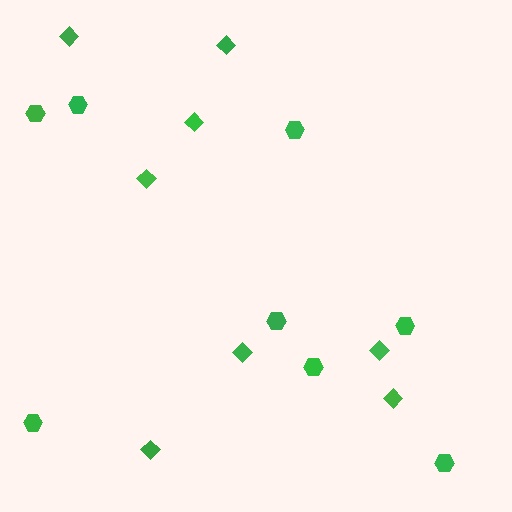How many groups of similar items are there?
There are 2 groups: one group of hexagons (8) and one group of diamonds (8).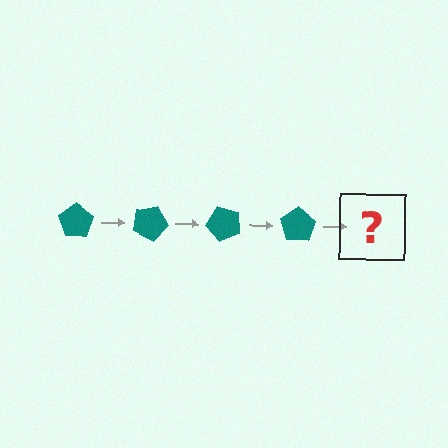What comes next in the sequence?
The next element should be a teal pentagon rotated 100 degrees.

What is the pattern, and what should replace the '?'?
The pattern is that the pentagon rotates 25 degrees each step. The '?' should be a teal pentagon rotated 100 degrees.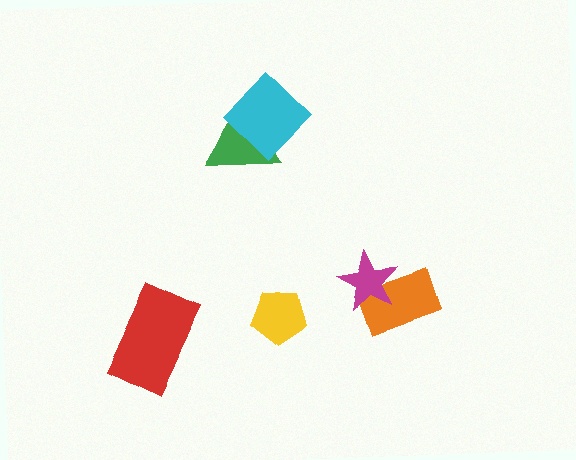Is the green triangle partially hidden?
Yes, it is partially covered by another shape.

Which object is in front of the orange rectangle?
The magenta star is in front of the orange rectangle.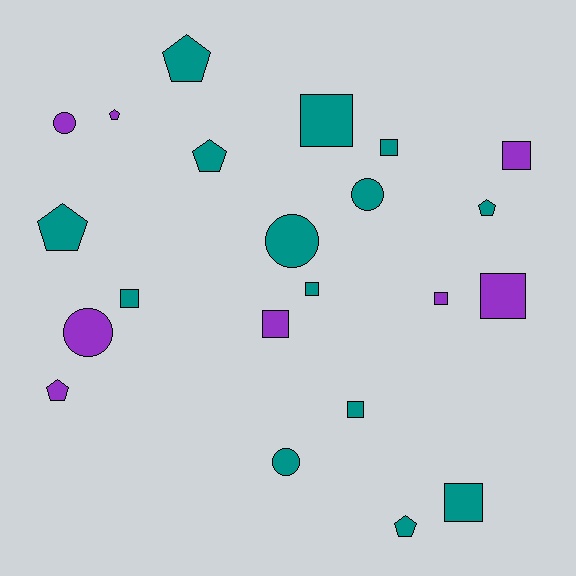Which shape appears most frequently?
Square, with 10 objects.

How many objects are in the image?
There are 22 objects.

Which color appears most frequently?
Teal, with 14 objects.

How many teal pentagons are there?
There are 5 teal pentagons.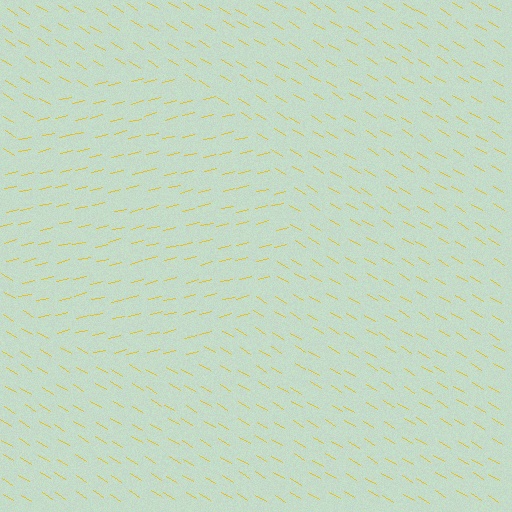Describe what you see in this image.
The image is filled with small yellow line segments. A circle region in the image has lines oriented differently from the surrounding lines, creating a visible texture boundary.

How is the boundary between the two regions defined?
The boundary is defined purely by a change in line orientation (approximately 45 degrees difference). All lines are the same color and thickness.